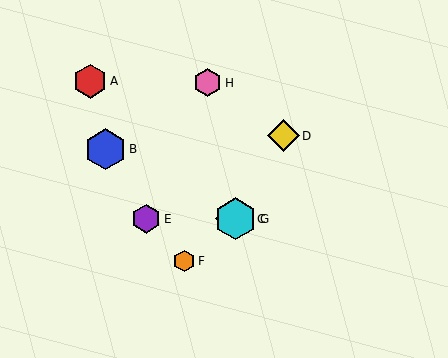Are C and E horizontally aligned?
Yes, both are at y≈219.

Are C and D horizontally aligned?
No, C is at y≈219 and D is at y≈136.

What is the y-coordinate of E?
Object E is at y≈219.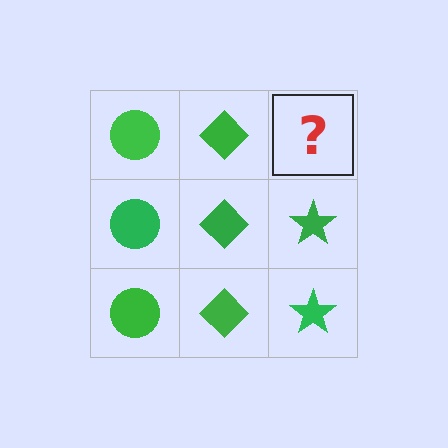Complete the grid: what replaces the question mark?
The question mark should be replaced with a green star.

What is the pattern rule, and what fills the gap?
The rule is that each column has a consistent shape. The gap should be filled with a green star.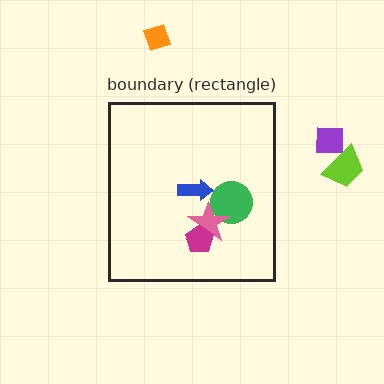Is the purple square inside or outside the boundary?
Outside.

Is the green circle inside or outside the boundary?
Inside.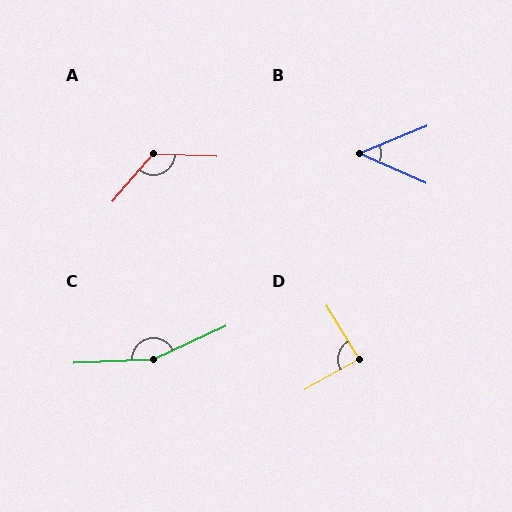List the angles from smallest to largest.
B (46°), D (89°), A (128°), C (158°).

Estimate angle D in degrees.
Approximately 89 degrees.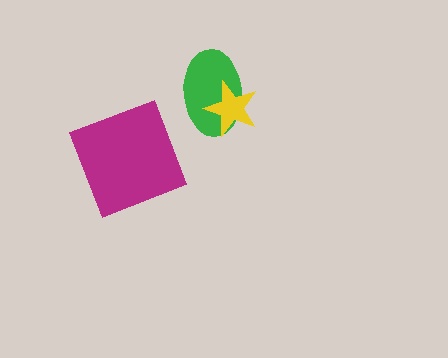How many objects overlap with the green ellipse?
1 object overlaps with the green ellipse.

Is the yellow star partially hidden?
No, no other shape covers it.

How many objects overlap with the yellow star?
1 object overlaps with the yellow star.